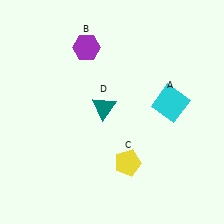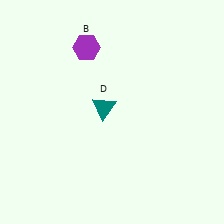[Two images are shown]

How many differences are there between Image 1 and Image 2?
There are 2 differences between the two images.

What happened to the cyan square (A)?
The cyan square (A) was removed in Image 2. It was in the top-right area of Image 1.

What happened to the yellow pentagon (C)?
The yellow pentagon (C) was removed in Image 2. It was in the bottom-right area of Image 1.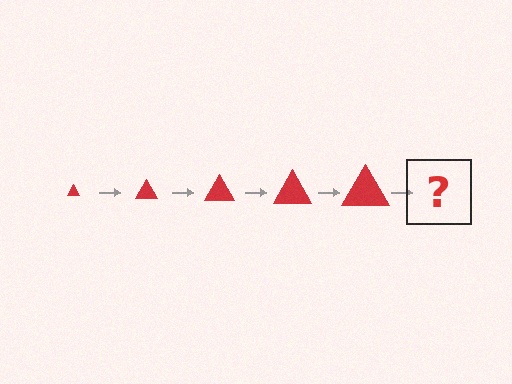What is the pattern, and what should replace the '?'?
The pattern is that the triangle gets progressively larger each step. The '?' should be a red triangle, larger than the previous one.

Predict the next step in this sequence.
The next step is a red triangle, larger than the previous one.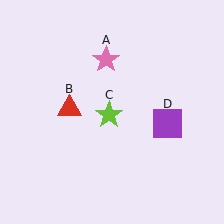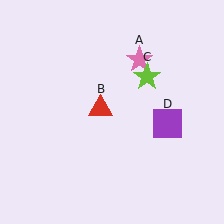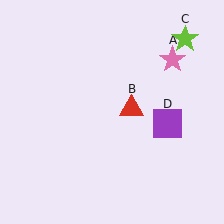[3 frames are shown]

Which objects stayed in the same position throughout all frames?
Purple square (object D) remained stationary.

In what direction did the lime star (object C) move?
The lime star (object C) moved up and to the right.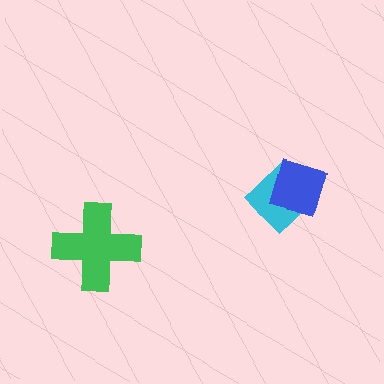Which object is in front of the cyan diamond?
The blue diamond is in front of the cyan diamond.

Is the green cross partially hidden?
No, no other shape covers it.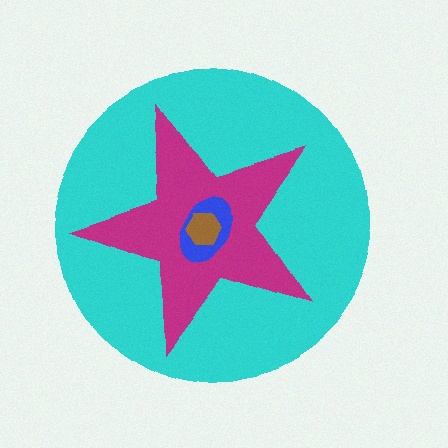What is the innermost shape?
The brown hexagon.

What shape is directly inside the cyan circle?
The magenta star.